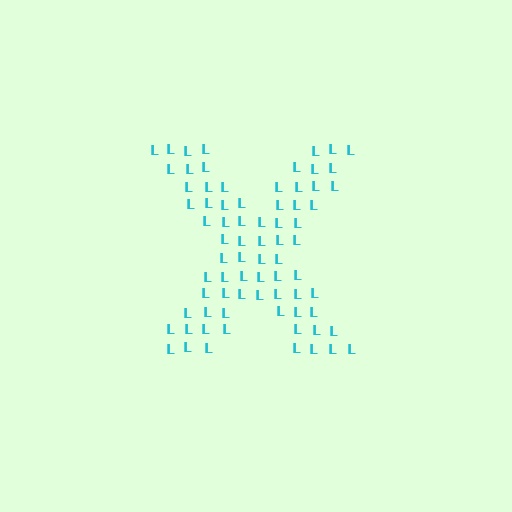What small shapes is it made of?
It is made of small letter L's.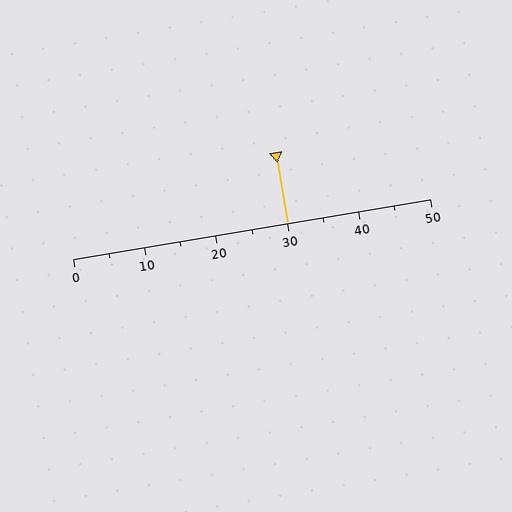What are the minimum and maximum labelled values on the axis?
The axis runs from 0 to 50.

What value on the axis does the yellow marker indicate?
The marker indicates approximately 30.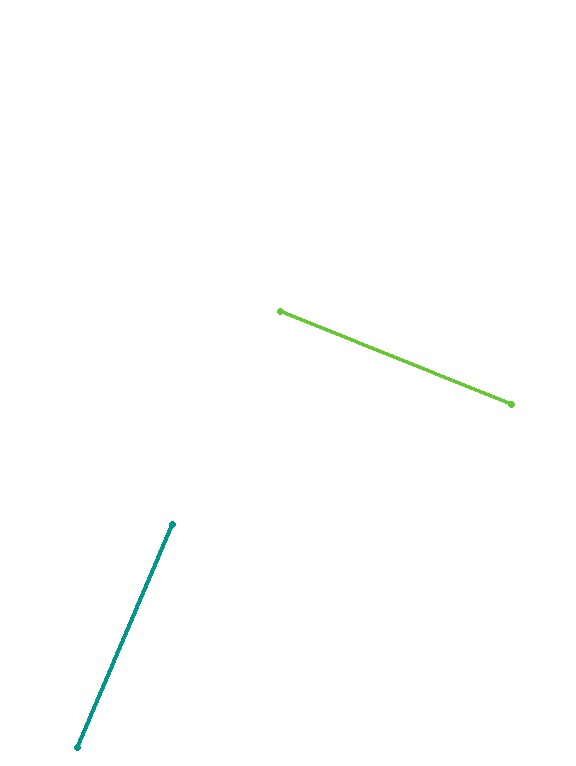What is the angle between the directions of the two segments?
Approximately 89 degrees.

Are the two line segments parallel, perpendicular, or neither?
Perpendicular — they meet at approximately 89°.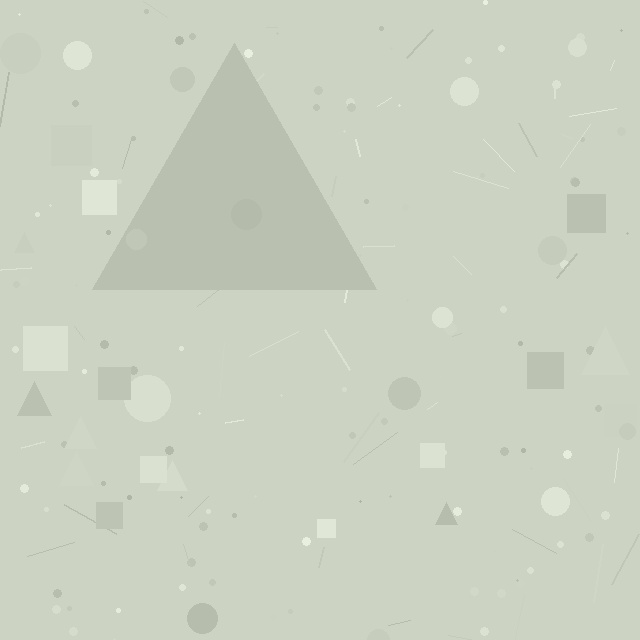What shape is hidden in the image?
A triangle is hidden in the image.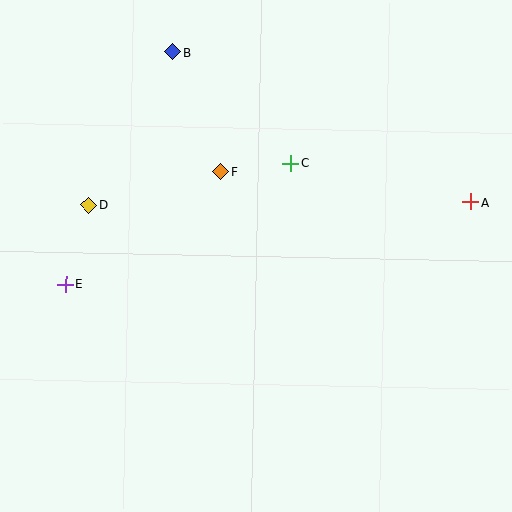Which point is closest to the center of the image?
Point F at (220, 171) is closest to the center.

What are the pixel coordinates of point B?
Point B is at (173, 52).